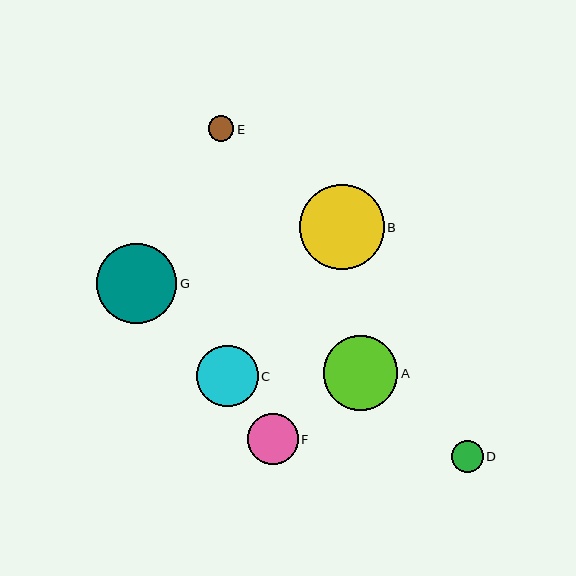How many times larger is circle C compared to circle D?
Circle C is approximately 1.9 times the size of circle D.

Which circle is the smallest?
Circle E is the smallest with a size of approximately 26 pixels.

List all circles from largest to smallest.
From largest to smallest: B, G, A, C, F, D, E.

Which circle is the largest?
Circle B is the largest with a size of approximately 84 pixels.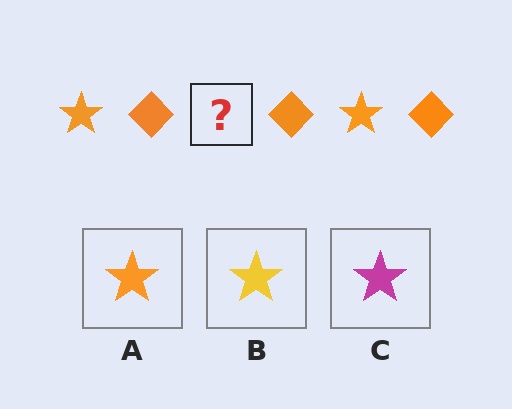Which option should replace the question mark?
Option A.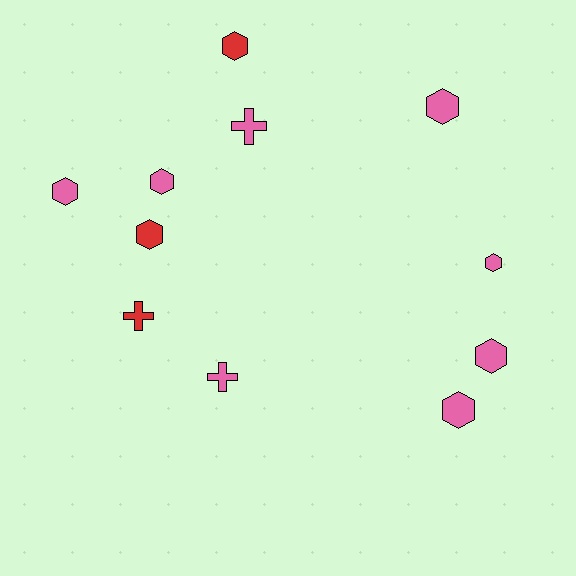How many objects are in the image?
There are 11 objects.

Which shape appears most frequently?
Hexagon, with 8 objects.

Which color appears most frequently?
Pink, with 8 objects.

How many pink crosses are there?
There are 2 pink crosses.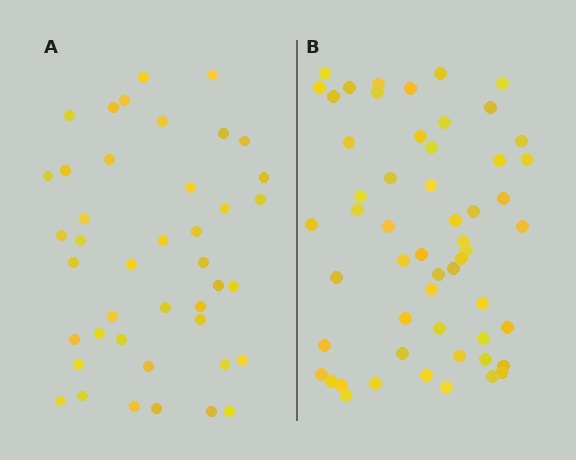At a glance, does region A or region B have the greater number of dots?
Region B (the right region) has more dots.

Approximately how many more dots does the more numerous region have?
Region B has approximately 15 more dots than region A.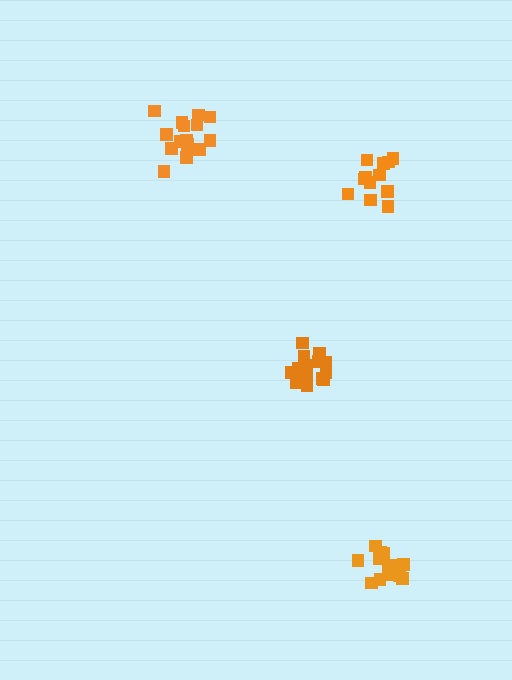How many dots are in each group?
Group 1: 15 dots, Group 2: 15 dots, Group 3: 13 dots, Group 4: 12 dots (55 total).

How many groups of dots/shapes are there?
There are 4 groups.